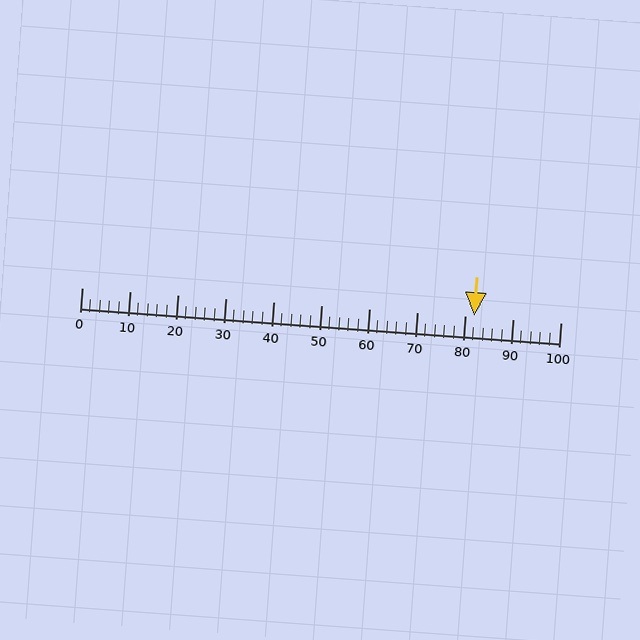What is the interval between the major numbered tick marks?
The major tick marks are spaced 10 units apart.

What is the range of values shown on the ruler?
The ruler shows values from 0 to 100.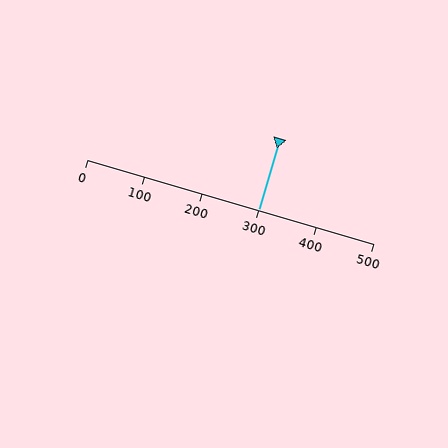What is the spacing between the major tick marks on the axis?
The major ticks are spaced 100 apart.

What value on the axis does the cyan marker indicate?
The marker indicates approximately 300.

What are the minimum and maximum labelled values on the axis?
The axis runs from 0 to 500.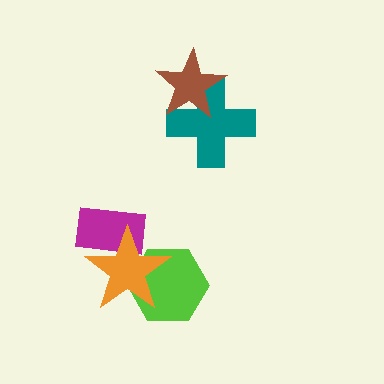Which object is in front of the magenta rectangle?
The orange star is in front of the magenta rectangle.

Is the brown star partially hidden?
No, no other shape covers it.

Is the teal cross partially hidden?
Yes, it is partially covered by another shape.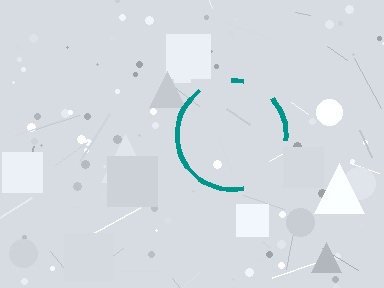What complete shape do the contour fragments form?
The contour fragments form a circle.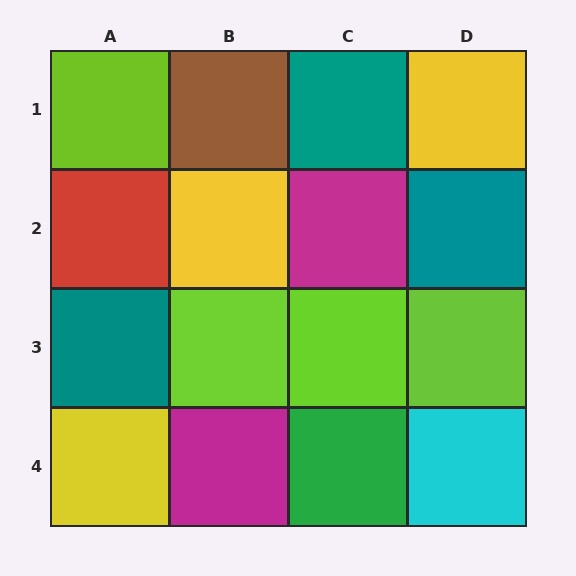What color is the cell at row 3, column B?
Lime.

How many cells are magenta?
2 cells are magenta.